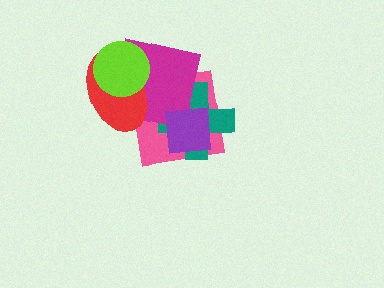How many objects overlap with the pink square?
4 objects overlap with the pink square.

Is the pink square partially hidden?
Yes, it is partially covered by another shape.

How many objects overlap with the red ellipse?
3 objects overlap with the red ellipse.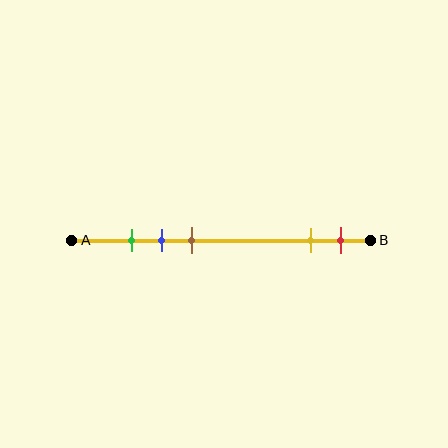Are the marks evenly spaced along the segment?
No, the marks are not evenly spaced.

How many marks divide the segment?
There are 5 marks dividing the segment.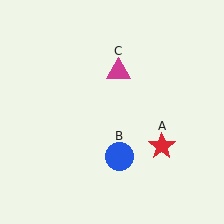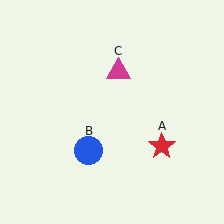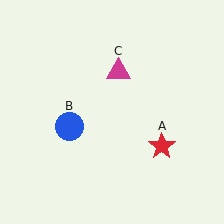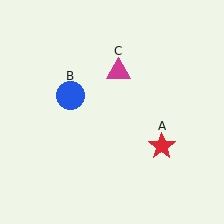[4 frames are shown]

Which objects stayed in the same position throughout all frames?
Red star (object A) and magenta triangle (object C) remained stationary.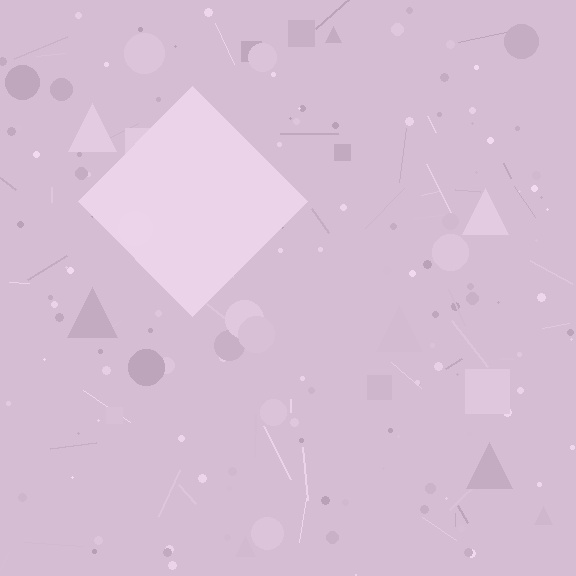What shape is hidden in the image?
A diamond is hidden in the image.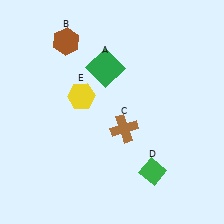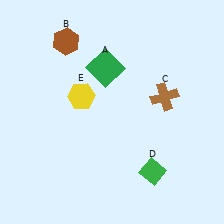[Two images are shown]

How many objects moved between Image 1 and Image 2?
1 object moved between the two images.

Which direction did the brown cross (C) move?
The brown cross (C) moved right.